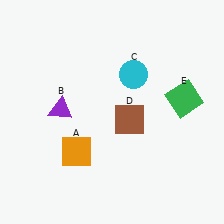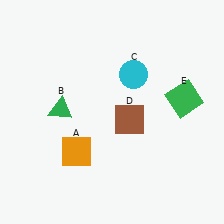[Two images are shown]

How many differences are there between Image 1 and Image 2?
There is 1 difference between the two images.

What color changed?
The triangle (B) changed from purple in Image 1 to green in Image 2.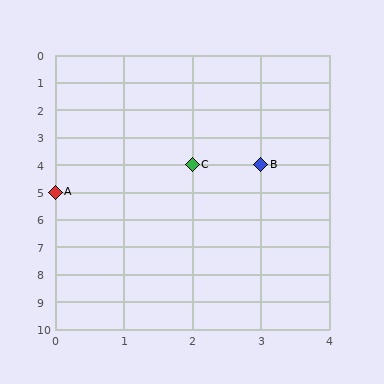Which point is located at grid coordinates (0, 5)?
Point A is at (0, 5).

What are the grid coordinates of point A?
Point A is at grid coordinates (0, 5).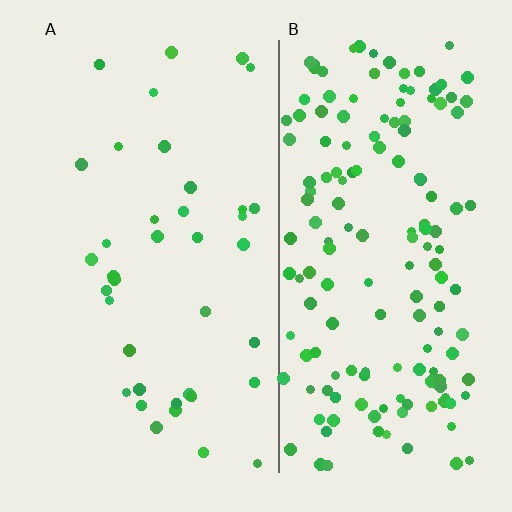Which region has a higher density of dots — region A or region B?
B (the right).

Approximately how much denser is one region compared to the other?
Approximately 4.3× — region B over region A.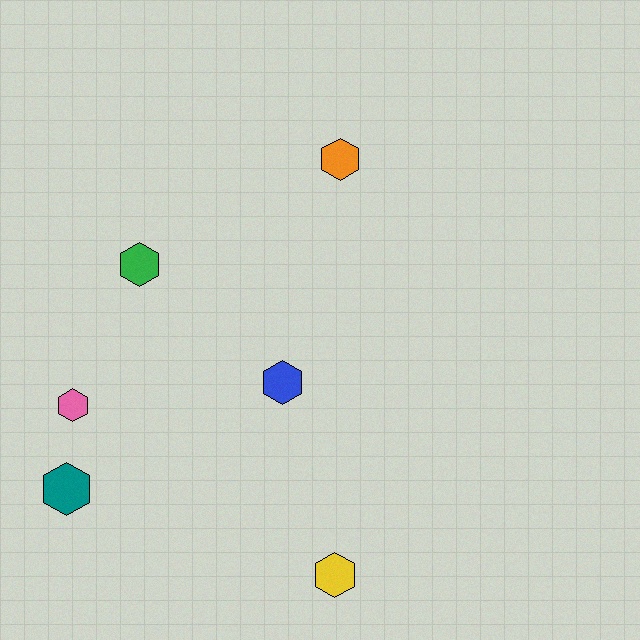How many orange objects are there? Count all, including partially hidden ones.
There is 1 orange object.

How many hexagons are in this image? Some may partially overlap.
There are 6 hexagons.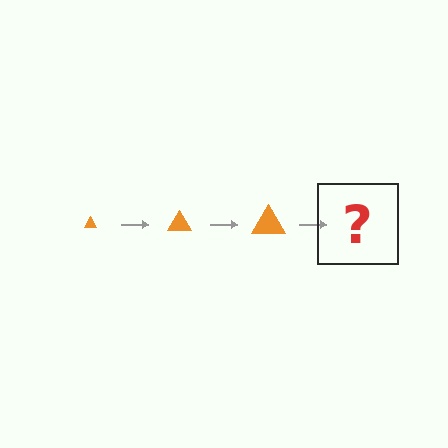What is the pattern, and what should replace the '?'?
The pattern is that the triangle gets progressively larger each step. The '?' should be an orange triangle, larger than the previous one.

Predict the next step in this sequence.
The next step is an orange triangle, larger than the previous one.